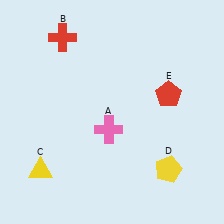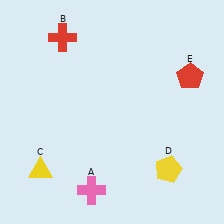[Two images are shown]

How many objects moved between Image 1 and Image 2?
2 objects moved between the two images.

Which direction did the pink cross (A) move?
The pink cross (A) moved down.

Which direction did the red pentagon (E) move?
The red pentagon (E) moved right.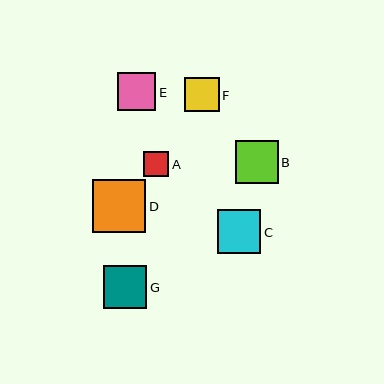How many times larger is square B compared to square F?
Square B is approximately 1.3 times the size of square F.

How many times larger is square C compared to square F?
Square C is approximately 1.3 times the size of square F.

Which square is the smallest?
Square A is the smallest with a size of approximately 26 pixels.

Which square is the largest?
Square D is the largest with a size of approximately 53 pixels.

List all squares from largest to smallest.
From largest to smallest: D, C, B, G, E, F, A.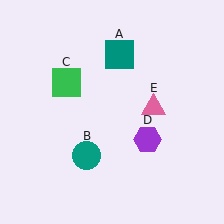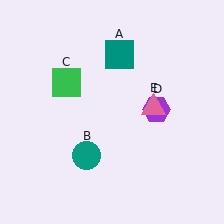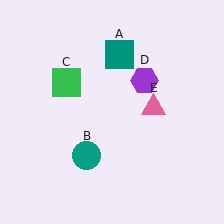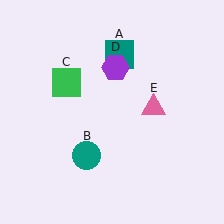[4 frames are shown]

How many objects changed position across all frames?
1 object changed position: purple hexagon (object D).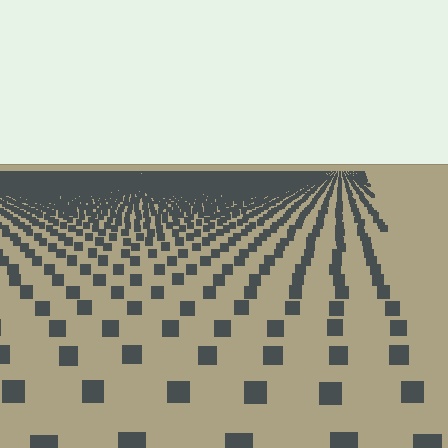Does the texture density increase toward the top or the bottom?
Density increases toward the top.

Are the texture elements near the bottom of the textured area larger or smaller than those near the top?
Larger. Near the bottom, elements are closer to the viewer and appear at a bigger on-screen size.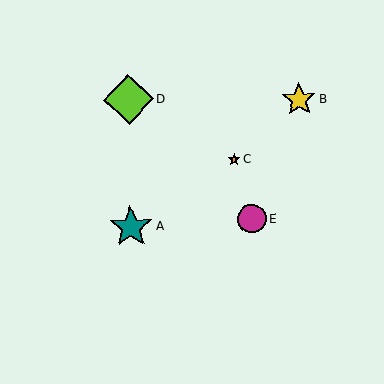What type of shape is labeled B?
Shape B is a yellow star.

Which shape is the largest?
The lime diamond (labeled D) is the largest.